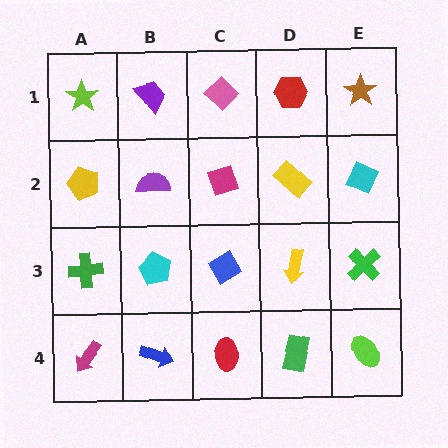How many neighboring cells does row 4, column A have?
2.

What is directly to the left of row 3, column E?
A yellow arrow.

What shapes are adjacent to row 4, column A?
A green cross (row 3, column A), a blue arrow (row 4, column B).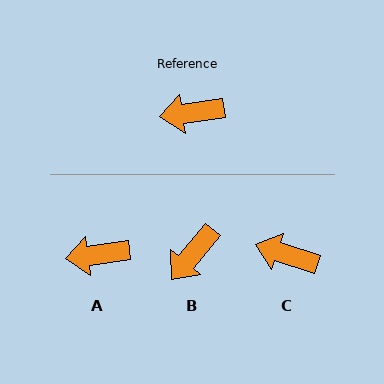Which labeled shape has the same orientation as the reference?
A.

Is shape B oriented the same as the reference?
No, it is off by about 42 degrees.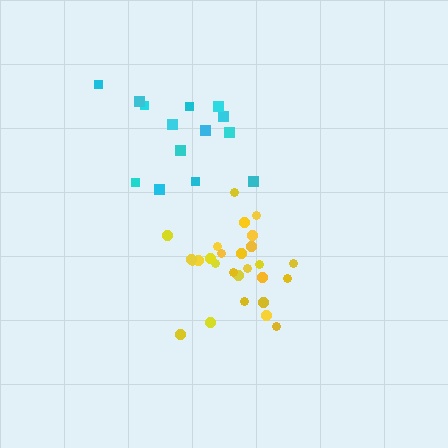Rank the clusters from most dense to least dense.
yellow, cyan.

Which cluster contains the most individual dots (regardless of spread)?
Yellow (27).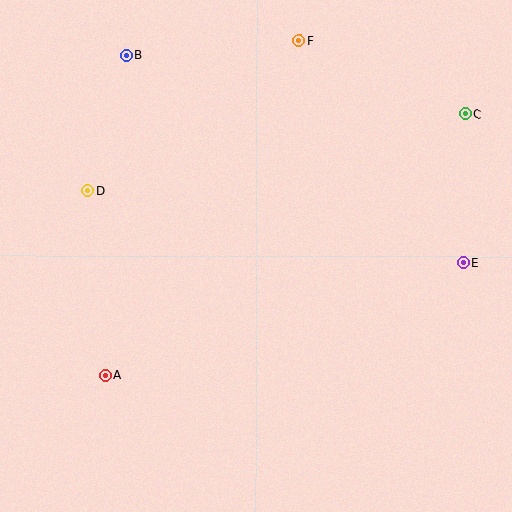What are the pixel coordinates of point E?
Point E is at (463, 263).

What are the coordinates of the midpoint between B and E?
The midpoint between B and E is at (295, 159).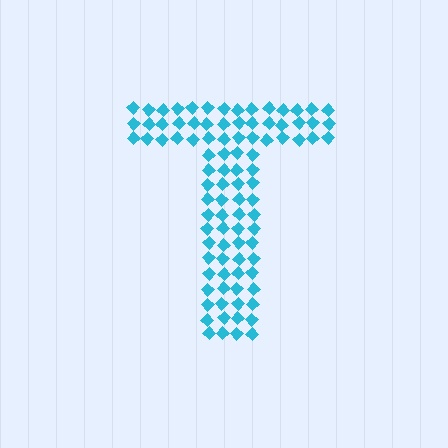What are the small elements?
The small elements are diamonds.